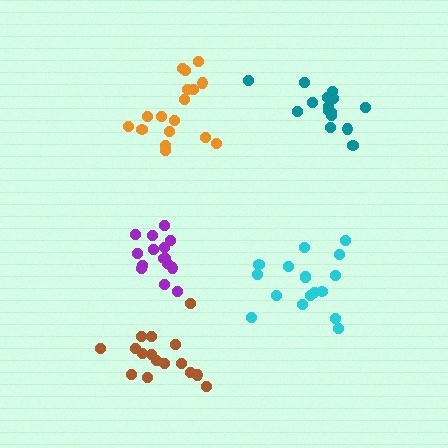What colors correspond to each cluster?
The clusters are colored: purple, cyan, brown, orange, teal.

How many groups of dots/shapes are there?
There are 5 groups.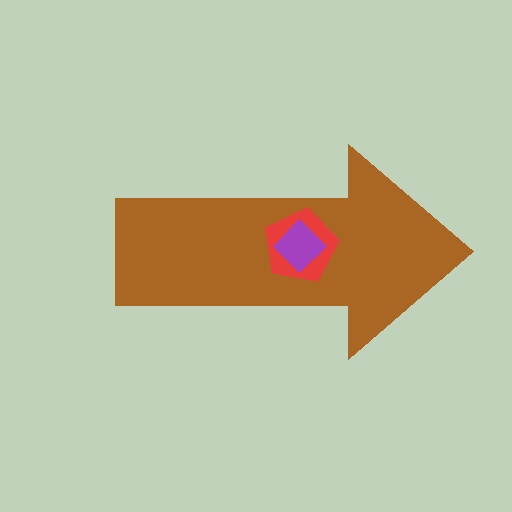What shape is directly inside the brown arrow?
The red pentagon.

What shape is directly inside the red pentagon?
The purple diamond.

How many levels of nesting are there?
3.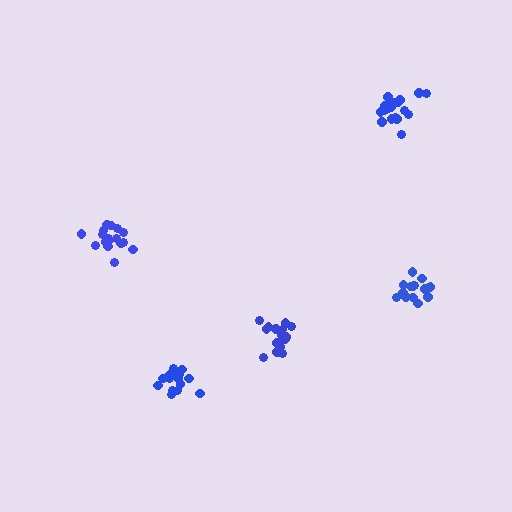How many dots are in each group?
Group 1: 15 dots, Group 2: 17 dots, Group 3: 18 dots, Group 4: 16 dots, Group 5: 15 dots (81 total).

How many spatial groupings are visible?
There are 5 spatial groupings.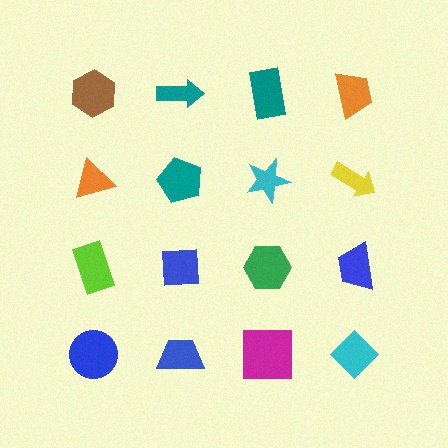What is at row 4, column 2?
A blue trapezoid.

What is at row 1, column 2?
A teal arrow.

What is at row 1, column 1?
A brown hexagon.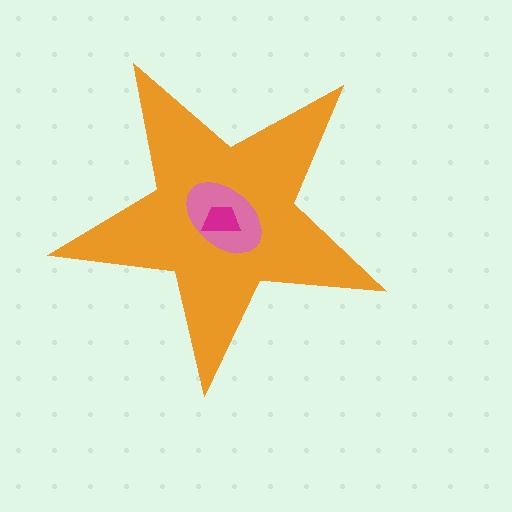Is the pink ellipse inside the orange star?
Yes.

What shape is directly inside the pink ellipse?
The magenta trapezoid.